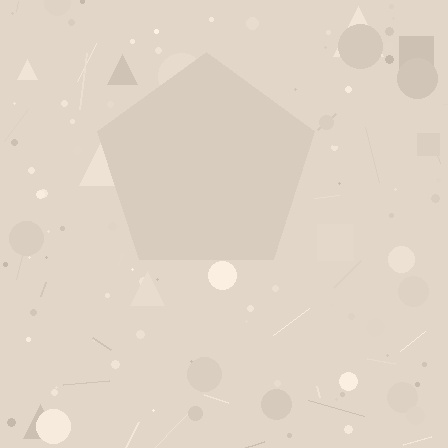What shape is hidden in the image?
A pentagon is hidden in the image.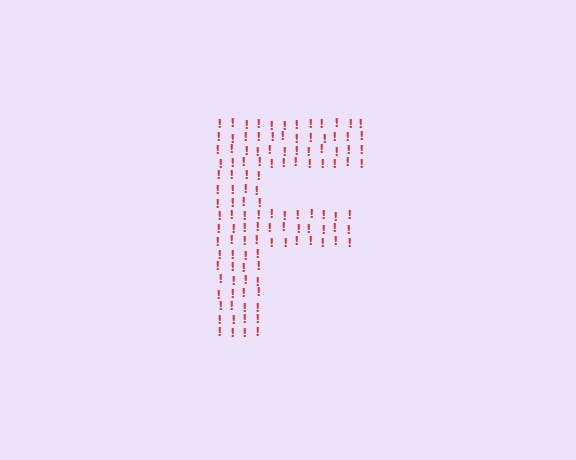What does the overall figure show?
The overall figure shows the letter F.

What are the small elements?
The small elements are exclamation marks.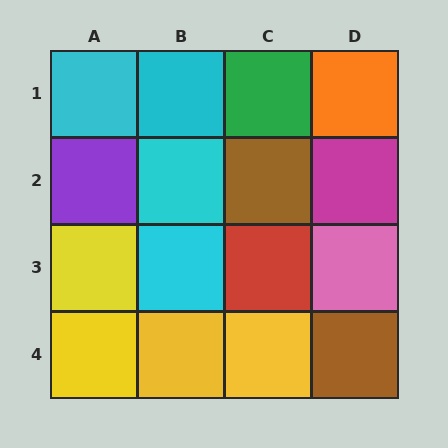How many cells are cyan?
4 cells are cyan.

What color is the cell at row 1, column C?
Green.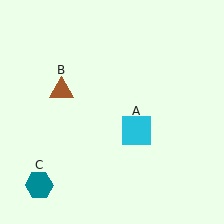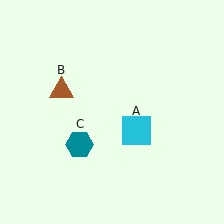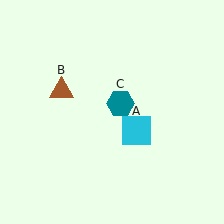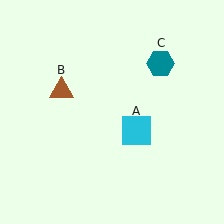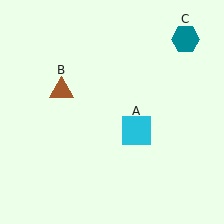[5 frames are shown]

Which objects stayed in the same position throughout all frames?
Cyan square (object A) and brown triangle (object B) remained stationary.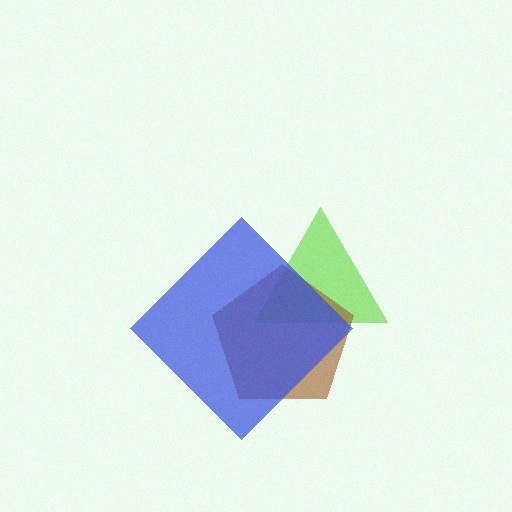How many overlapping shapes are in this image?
There are 3 overlapping shapes in the image.